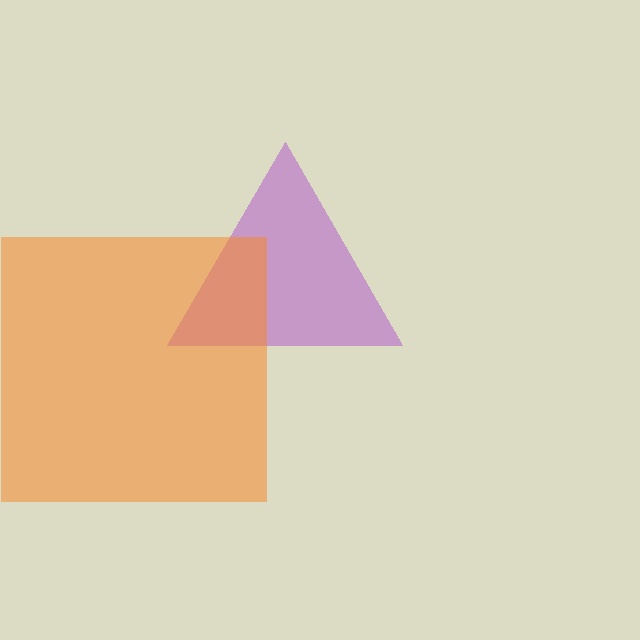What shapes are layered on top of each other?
The layered shapes are: a purple triangle, an orange square.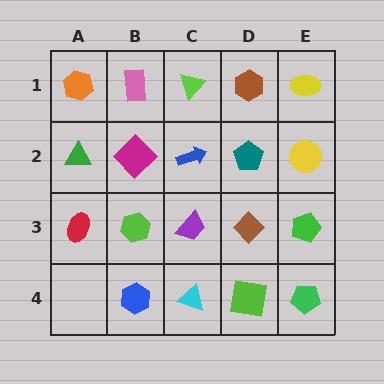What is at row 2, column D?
A teal pentagon.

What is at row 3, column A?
A red ellipse.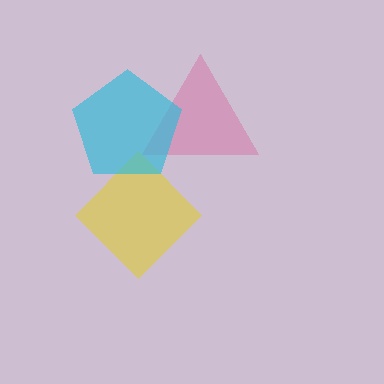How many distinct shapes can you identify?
There are 3 distinct shapes: a pink triangle, a yellow diamond, a cyan pentagon.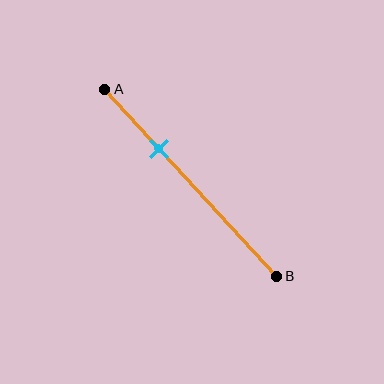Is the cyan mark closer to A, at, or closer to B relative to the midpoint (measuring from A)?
The cyan mark is closer to point A than the midpoint of segment AB.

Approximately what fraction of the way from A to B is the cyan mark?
The cyan mark is approximately 30% of the way from A to B.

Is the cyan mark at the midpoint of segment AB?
No, the mark is at about 30% from A, not at the 50% midpoint.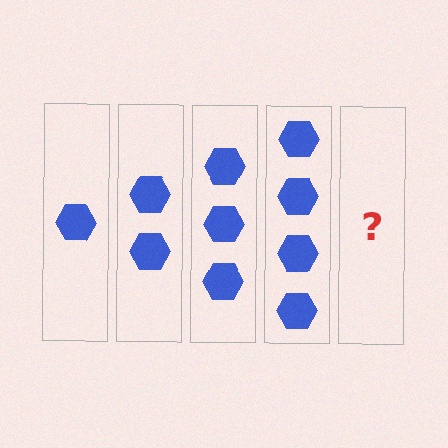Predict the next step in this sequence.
The next step is 5 hexagons.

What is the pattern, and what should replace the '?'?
The pattern is that each step adds one more hexagon. The '?' should be 5 hexagons.